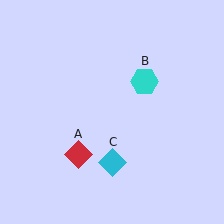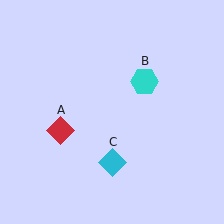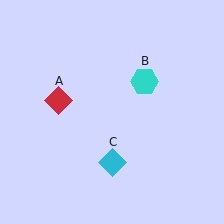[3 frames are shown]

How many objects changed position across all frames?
1 object changed position: red diamond (object A).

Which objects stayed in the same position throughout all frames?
Cyan hexagon (object B) and cyan diamond (object C) remained stationary.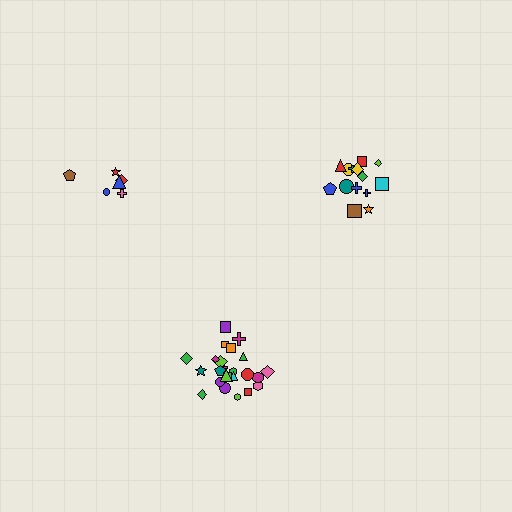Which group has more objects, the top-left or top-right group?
The top-right group.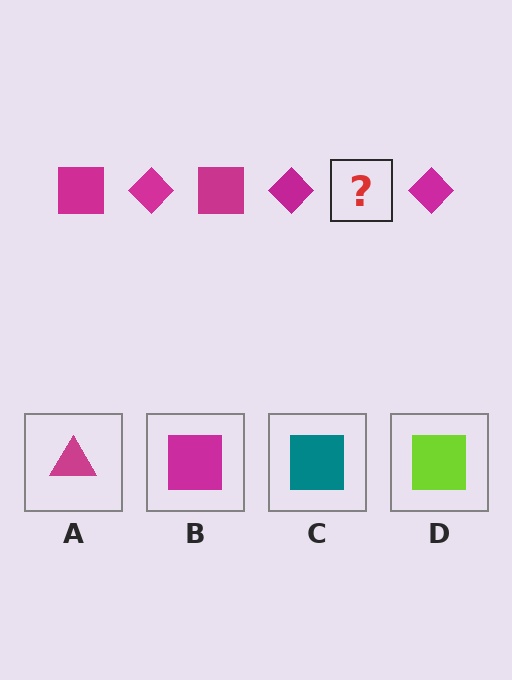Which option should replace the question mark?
Option B.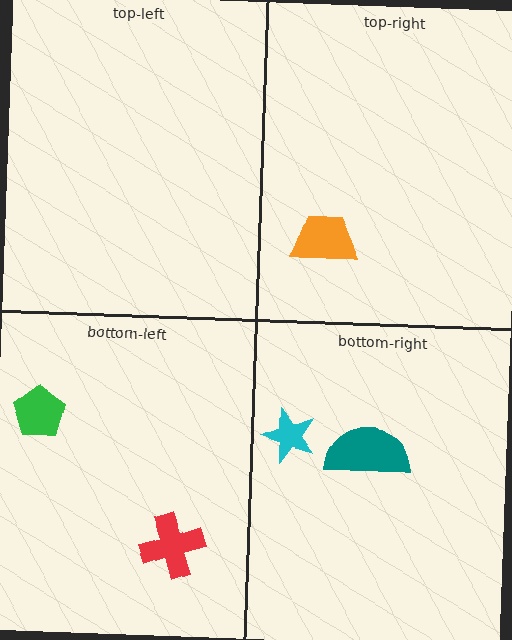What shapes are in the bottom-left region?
The green pentagon, the red cross.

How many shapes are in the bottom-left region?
2.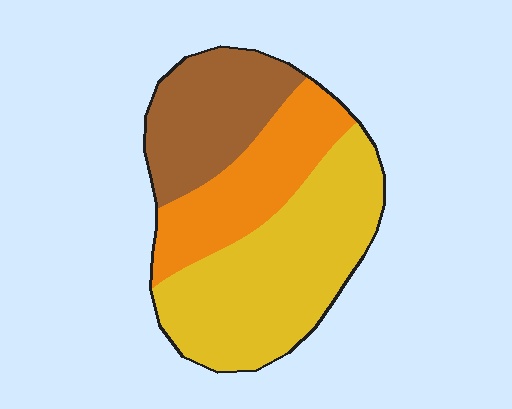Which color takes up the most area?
Yellow, at roughly 50%.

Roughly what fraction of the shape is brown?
Brown covers 26% of the shape.